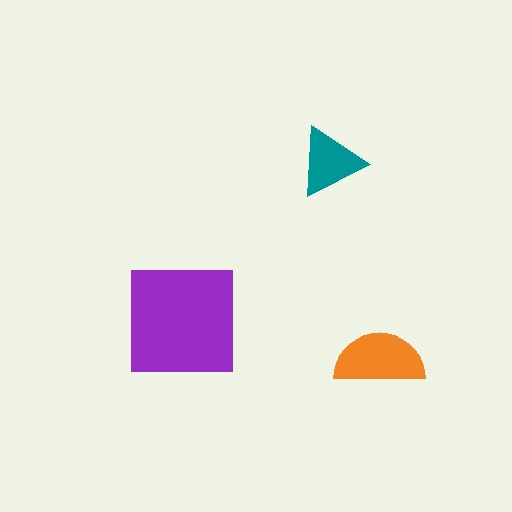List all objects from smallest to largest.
The teal triangle, the orange semicircle, the purple square.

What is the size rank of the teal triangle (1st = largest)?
3rd.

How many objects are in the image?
There are 3 objects in the image.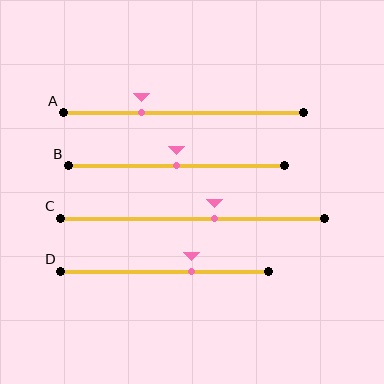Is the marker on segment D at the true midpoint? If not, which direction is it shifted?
No, the marker on segment D is shifted to the right by about 13% of the segment length.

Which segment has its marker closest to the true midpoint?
Segment B has its marker closest to the true midpoint.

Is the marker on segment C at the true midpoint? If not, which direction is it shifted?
No, the marker on segment C is shifted to the right by about 9% of the segment length.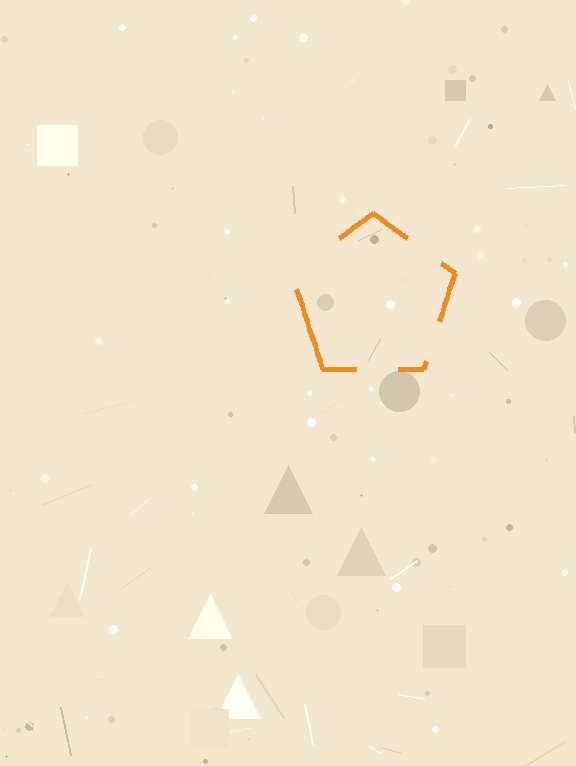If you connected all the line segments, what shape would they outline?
They would outline a pentagon.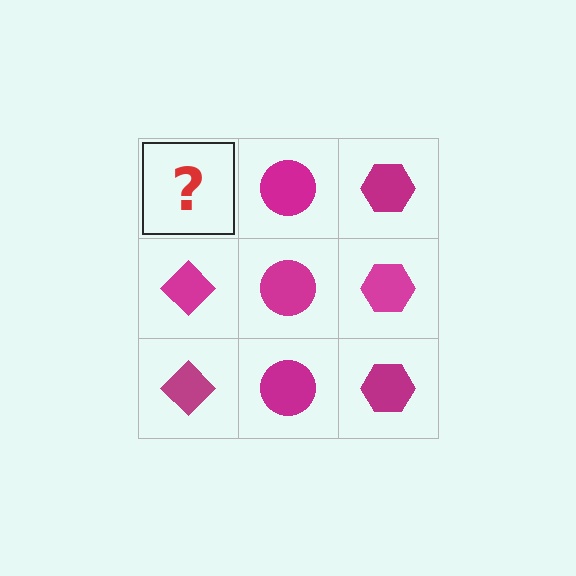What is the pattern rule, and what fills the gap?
The rule is that each column has a consistent shape. The gap should be filled with a magenta diamond.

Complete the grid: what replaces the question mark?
The question mark should be replaced with a magenta diamond.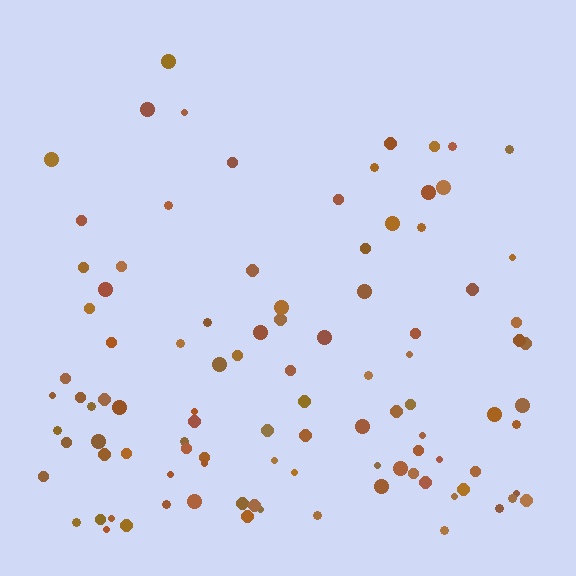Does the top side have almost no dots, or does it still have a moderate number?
Still a moderate number, just noticeably fewer than the bottom.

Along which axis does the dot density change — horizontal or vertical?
Vertical.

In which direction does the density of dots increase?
From top to bottom, with the bottom side densest.